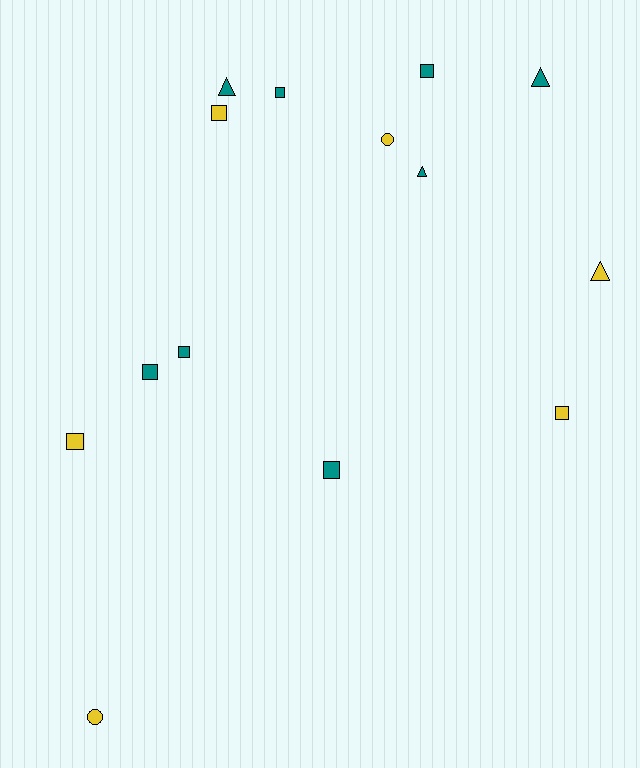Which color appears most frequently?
Teal, with 8 objects.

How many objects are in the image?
There are 14 objects.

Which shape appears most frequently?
Square, with 8 objects.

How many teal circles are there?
There are no teal circles.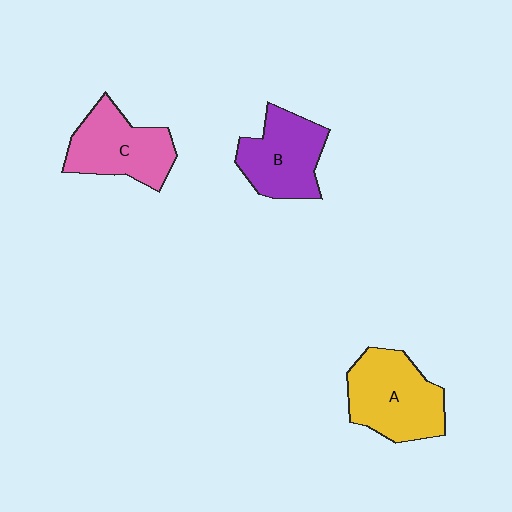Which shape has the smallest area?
Shape B (purple).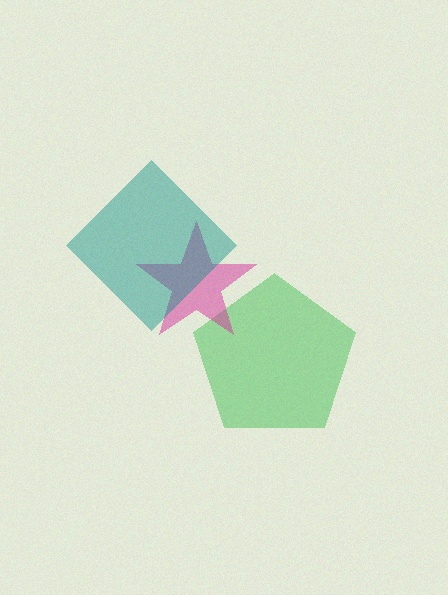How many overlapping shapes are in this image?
There are 3 overlapping shapes in the image.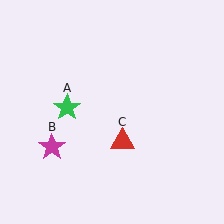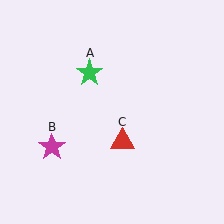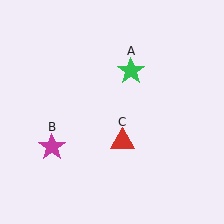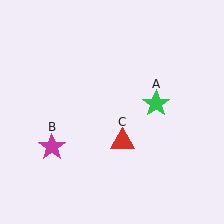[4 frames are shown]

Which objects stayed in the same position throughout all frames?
Magenta star (object B) and red triangle (object C) remained stationary.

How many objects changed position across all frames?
1 object changed position: green star (object A).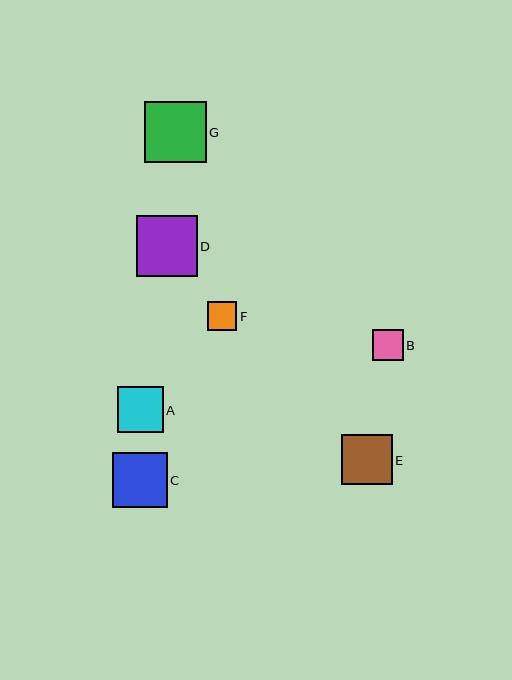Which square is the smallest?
Square F is the smallest with a size of approximately 29 pixels.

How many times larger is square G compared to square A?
Square G is approximately 1.3 times the size of square A.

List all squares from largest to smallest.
From largest to smallest: G, D, C, E, A, B, F.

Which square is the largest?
Square G is the largest with a size of approximately 61 pixels.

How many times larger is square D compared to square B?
Square D is approximately 2.0 times the size of square B.